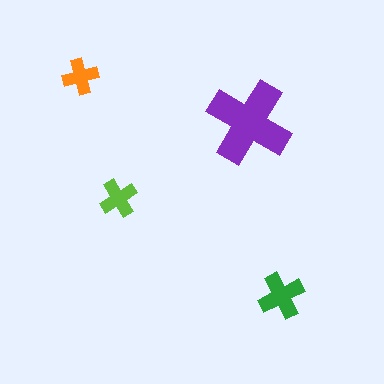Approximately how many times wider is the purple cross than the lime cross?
About 2 times wider.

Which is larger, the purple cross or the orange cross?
The purple one.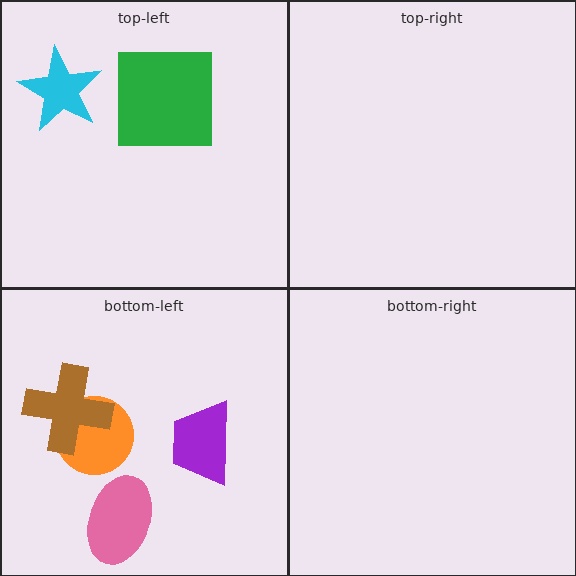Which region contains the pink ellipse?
The bottom-left region.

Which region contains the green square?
The top-left region.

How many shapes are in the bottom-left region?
4.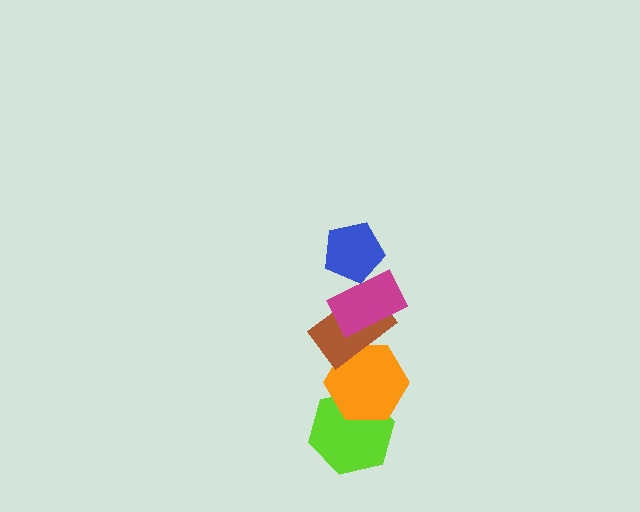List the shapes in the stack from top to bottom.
From top to bottom: the blue pentagon, the magenta rectangle, the brown rectangle, the orange hexagon, the lime hexagon.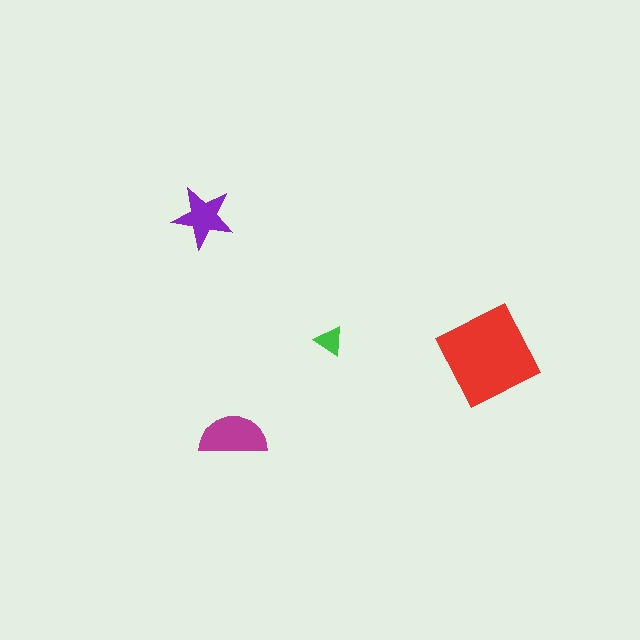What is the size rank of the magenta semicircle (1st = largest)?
2nd.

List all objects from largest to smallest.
The red diamond, the magenta semicircle, the purple star, the green triangle.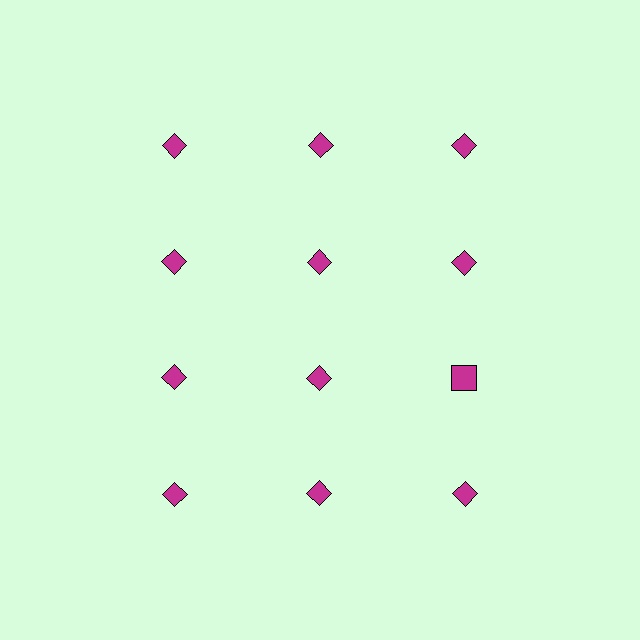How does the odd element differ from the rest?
It has a different shape: square instead of diamond.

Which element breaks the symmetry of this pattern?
The magenta square in the third row, center column breaks the symmetry. All other shapes are magenta diamonds.